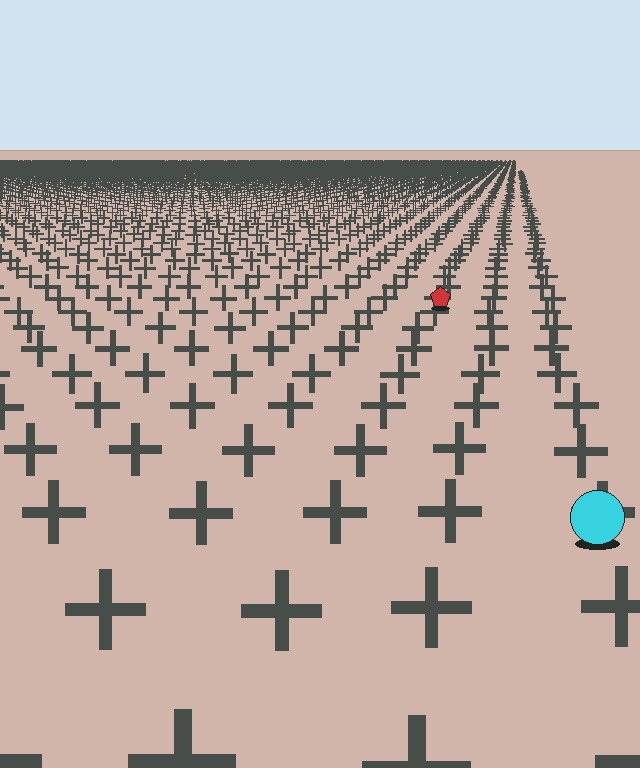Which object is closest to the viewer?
The cyan circle is closest. The texture marks near it are larger and more spread out.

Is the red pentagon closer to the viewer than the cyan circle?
No. The cyan circle is closer — you can tell from the texture gradient: the ground texture is coarser near it.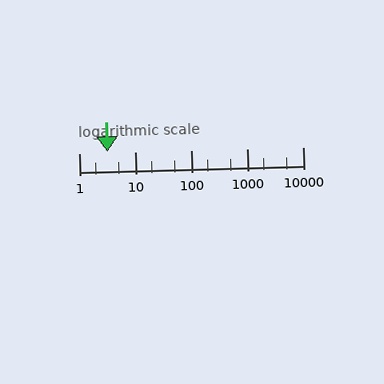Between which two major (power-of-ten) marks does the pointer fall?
The pointer is between 1 and 10.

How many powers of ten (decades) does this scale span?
The scale spans 4 decades, from 1 to 10000.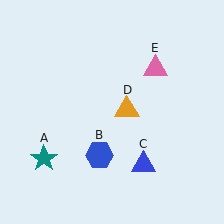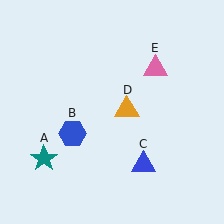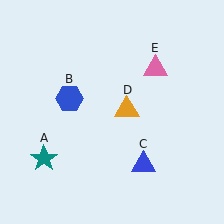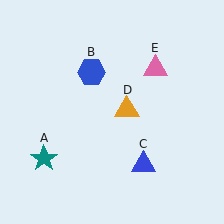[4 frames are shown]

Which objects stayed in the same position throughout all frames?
Teal star (object A) and blue triangle (object C) and orange triangle (object D) and pink triangle (object E) remained stationary.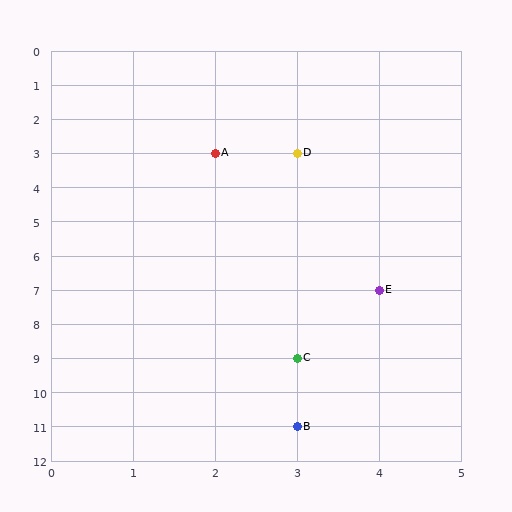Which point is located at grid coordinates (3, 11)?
Point B is at (3, 11).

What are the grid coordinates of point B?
Point B is at grid coordinates (3, 11).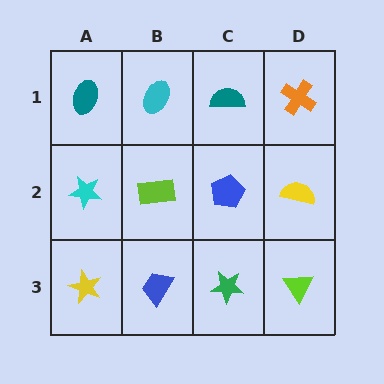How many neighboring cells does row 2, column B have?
4.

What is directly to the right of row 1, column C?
An orange cross.